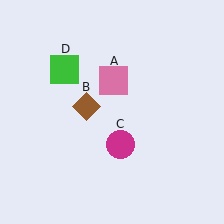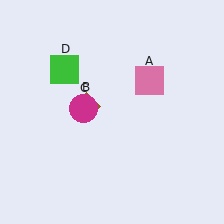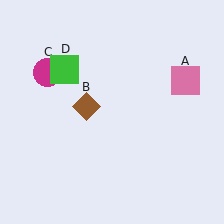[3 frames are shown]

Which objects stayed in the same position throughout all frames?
Brown diamond (object B) and green square (object D) remained stationary.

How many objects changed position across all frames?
2 objects changed position: pink square (object A), magenta circle (object C).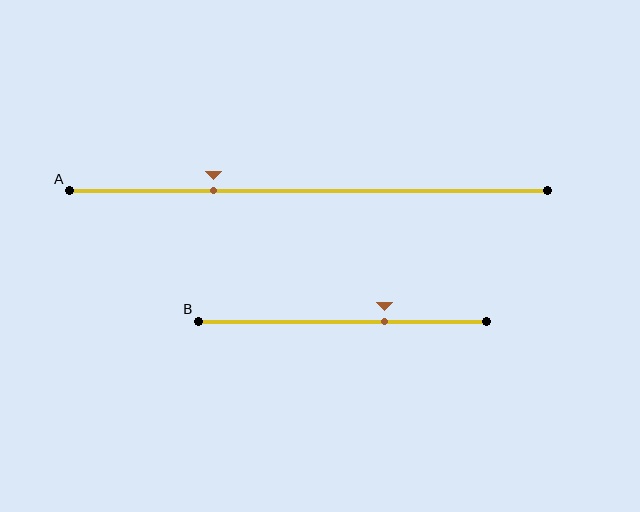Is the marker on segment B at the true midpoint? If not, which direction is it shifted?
No, the marker on segment B is shifted to the right by about 15% of the segment length.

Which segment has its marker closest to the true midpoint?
Segment B has its marker closest to the true midpoint.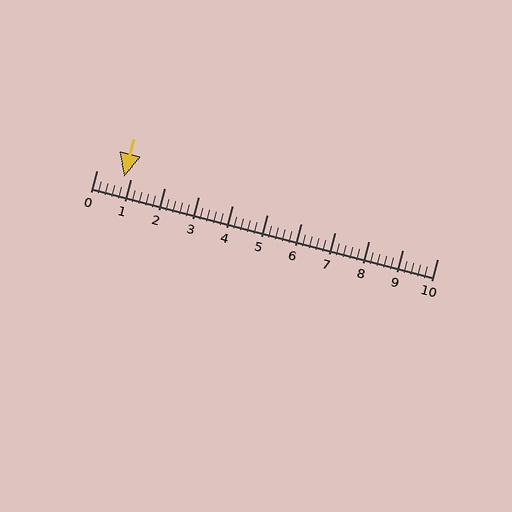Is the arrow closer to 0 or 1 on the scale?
The arrow is closer to 1.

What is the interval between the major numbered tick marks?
The major tick marks are spaced 1 units apart.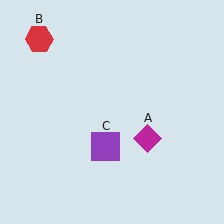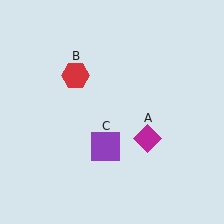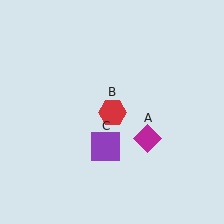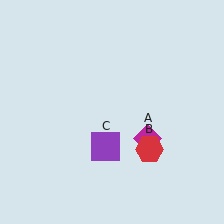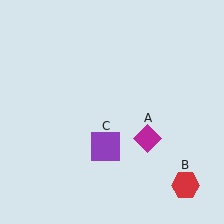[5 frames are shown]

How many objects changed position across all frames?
1 object changed position: red hexagon (object B).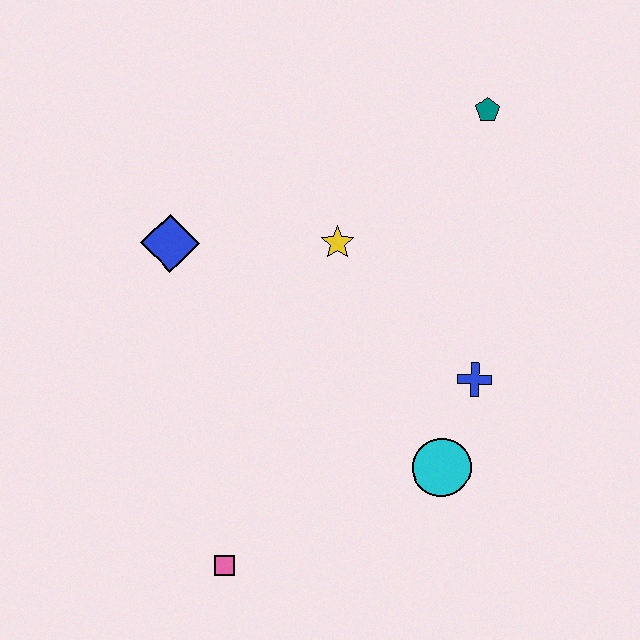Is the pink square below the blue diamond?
Yes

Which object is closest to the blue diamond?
The yellow star is closest to the blue diamond.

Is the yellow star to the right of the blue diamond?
Yes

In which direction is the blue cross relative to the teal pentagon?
The blue cross is below the teal pentagon.